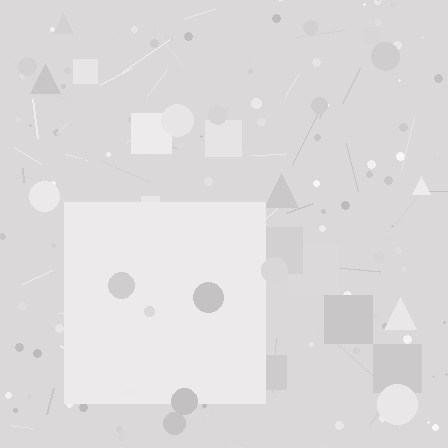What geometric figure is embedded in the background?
A square is embedded in the background.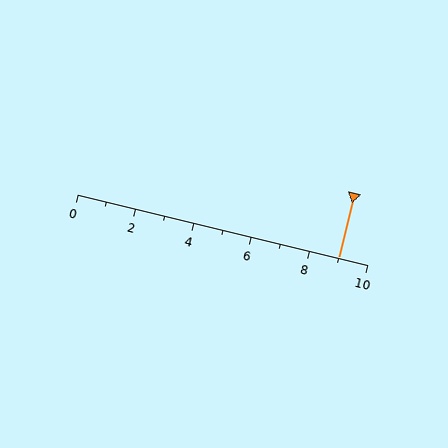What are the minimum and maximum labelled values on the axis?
The axis runs from 0 to 10.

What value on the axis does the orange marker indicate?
The marker indicates approximately 9.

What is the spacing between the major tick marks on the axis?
The major ticks are spaced 2 apart.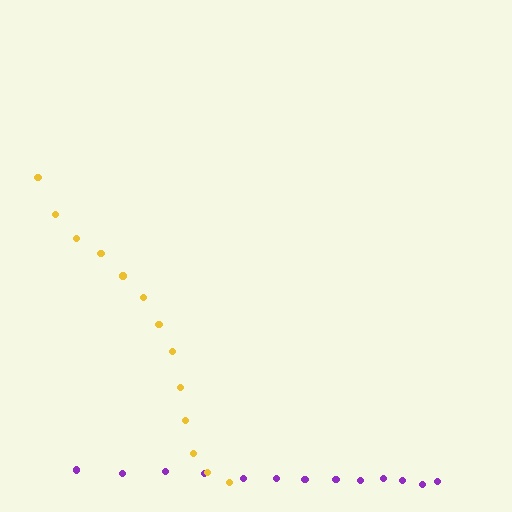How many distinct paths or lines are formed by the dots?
There are 2 distinct paths.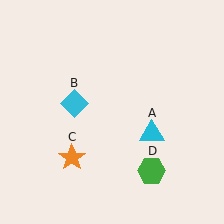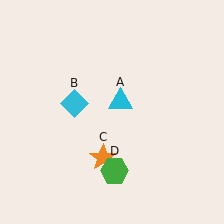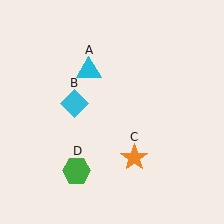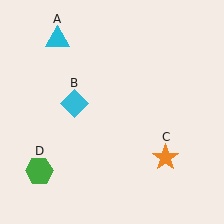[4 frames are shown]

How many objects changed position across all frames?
3 objects changed position: cyan triangle (object A), orange star (object C), green hexagon (object D).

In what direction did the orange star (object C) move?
The orange star (object C) moved right.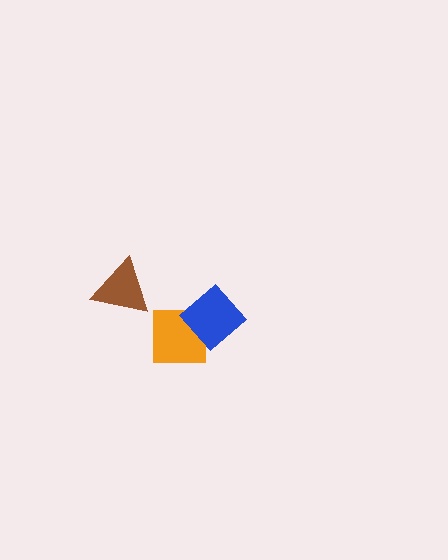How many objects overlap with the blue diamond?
1 object overlaps with the blue diamond.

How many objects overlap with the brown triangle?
0 objects overlap with the brown triangle.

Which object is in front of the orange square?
The blue diamond is in front of the orange square.